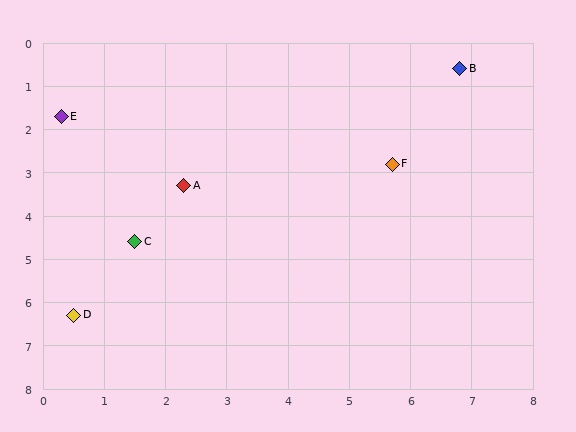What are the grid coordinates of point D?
Point D is at approximately (0.5, 6.3).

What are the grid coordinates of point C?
Point C is at approximately (1.5, 4.6).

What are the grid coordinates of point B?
Point B is at approximately (6.8, 0.6).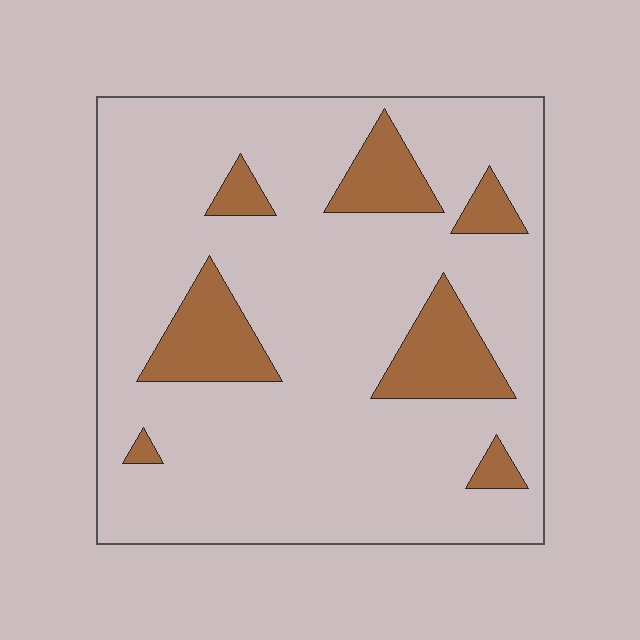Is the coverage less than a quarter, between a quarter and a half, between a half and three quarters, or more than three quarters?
Less than a quarter.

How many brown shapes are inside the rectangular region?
7.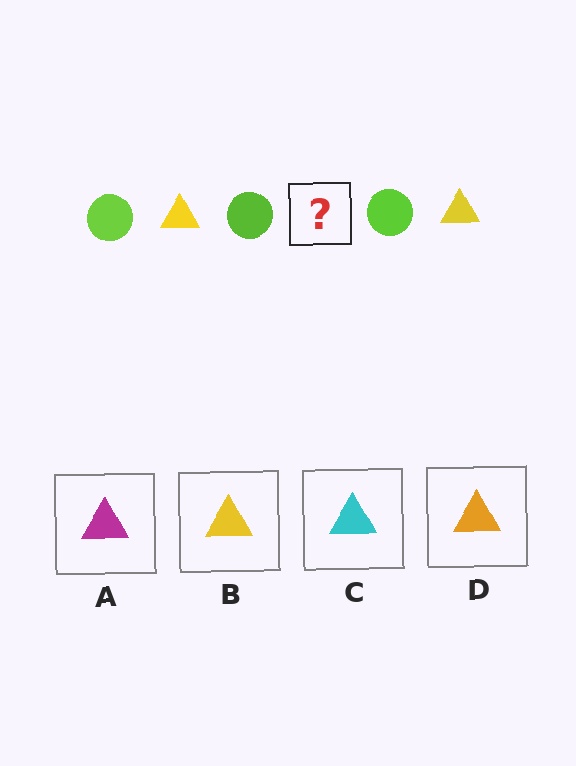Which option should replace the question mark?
Option B.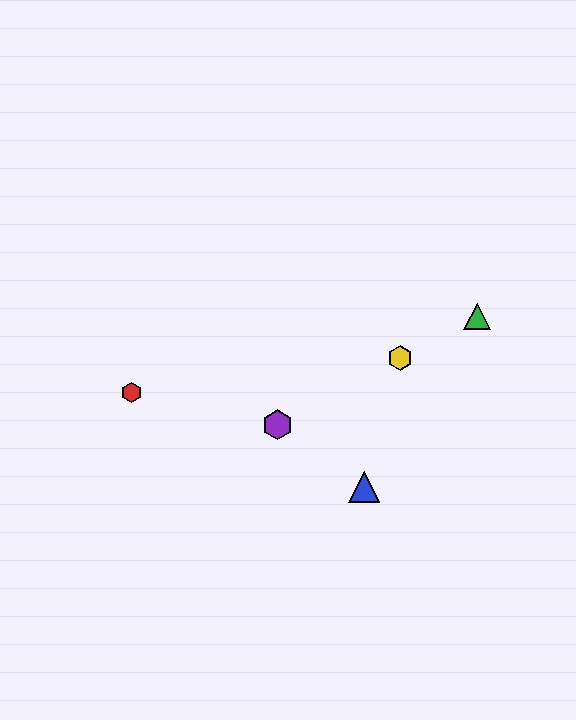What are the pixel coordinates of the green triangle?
The green triangle is at (477, 316).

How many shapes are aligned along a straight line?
3 shapes (the green triangle, the yellow hexagon, the purple hexagon) are aligned along a straight line.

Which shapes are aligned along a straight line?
The green triangle, the yellow hexagon, the purple hexagon are aligned along a straight line.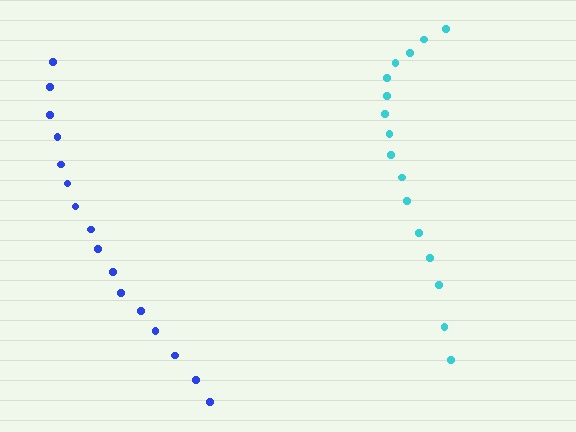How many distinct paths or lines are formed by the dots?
There are 2 distinct paths.